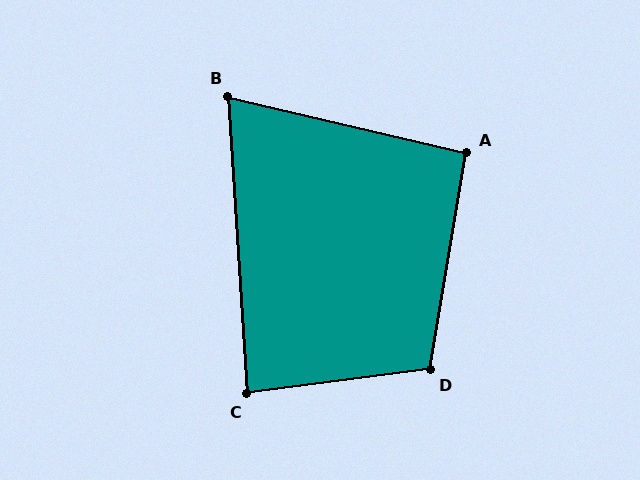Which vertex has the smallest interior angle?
B, at approximately 73 degrees.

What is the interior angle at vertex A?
Approximately 94 degrees (approximately right).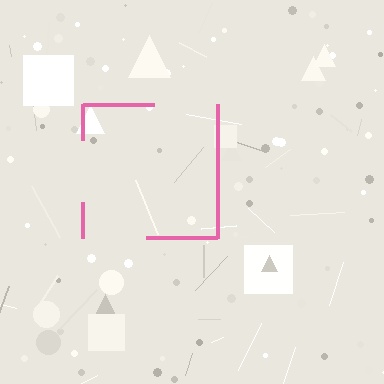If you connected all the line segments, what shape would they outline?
They would outline a square.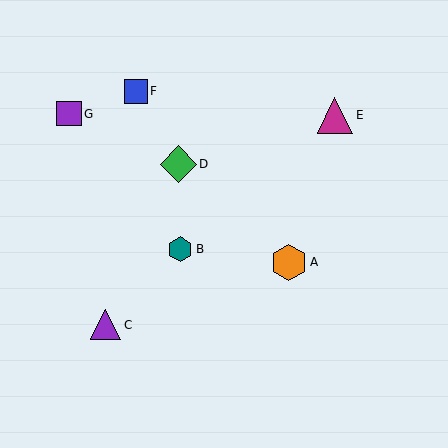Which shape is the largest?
The green diamond (labeled D) is the largest.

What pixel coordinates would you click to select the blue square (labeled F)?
Click at (136, 91) to select the blue square F.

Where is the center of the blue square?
The center of the blue square is at (136, 91).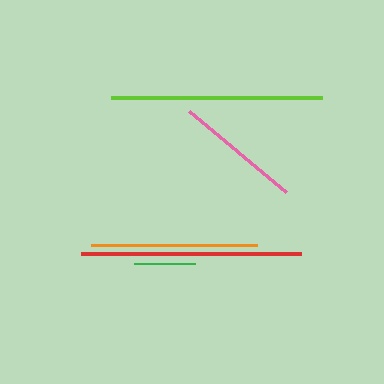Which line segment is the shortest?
The green line is the shortest at approximately 61 pixels.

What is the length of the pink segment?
The pink segment is approximately 126 pixels long.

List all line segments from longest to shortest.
From longest to shortest: red, lime, orange, pink, green.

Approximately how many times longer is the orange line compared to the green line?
The orange line is approximately 2.7 times the length of the green line.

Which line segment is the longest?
The red line is the longest at approximately 220 pixels.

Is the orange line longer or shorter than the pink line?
The orange line is longer than the pink line.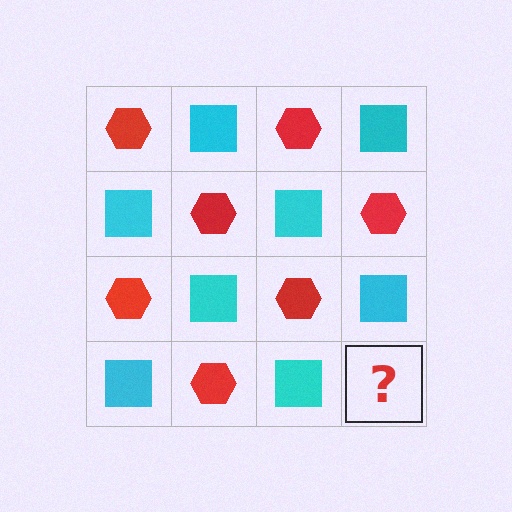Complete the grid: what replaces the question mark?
The question mark should be replaced with a red hexagon.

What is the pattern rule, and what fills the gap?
The rule is that it alternates red hexagon and cyan square in a checkerboard pattern. The gap should be filled with a red hexagon.